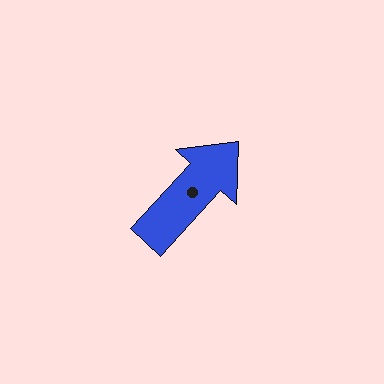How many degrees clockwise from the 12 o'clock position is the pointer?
Approximately 43 degrees.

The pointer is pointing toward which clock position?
Roughly 1 o'clock.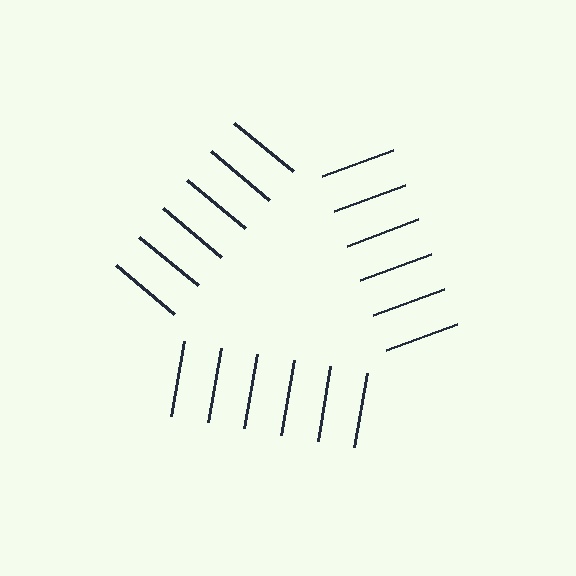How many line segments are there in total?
18 — 6 along each of the 3 edges.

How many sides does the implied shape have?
3 sides — the line-ends trace a triangle.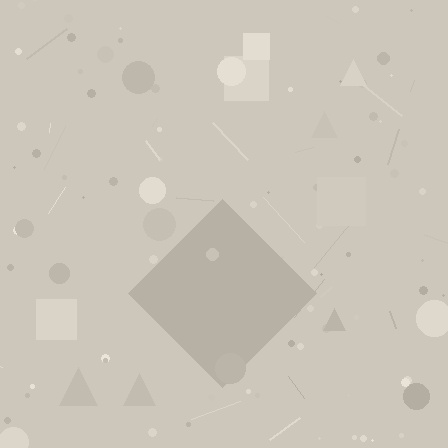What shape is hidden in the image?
A diamond is hidden in the image.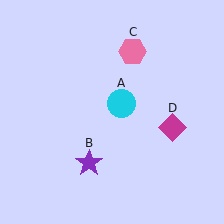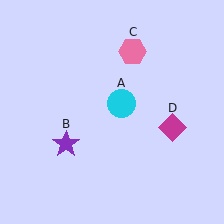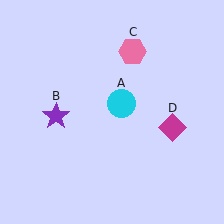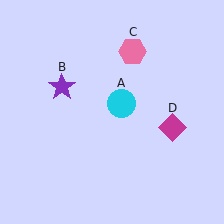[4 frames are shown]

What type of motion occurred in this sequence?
The purple star (object B) rotated clockwise around the center of the scene.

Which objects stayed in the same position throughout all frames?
Cyan circle (object A) and pink hexagon (object C) and magenta diamond (object D) remained stationary.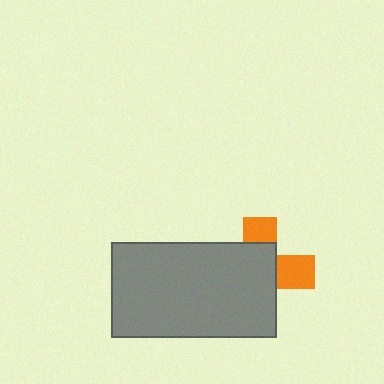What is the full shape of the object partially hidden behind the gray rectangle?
The partially hidden object is an orange cross.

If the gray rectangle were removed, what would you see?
You would see the complete orange cross.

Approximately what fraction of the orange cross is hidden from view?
Roughly 67% of the orange cross is hidden behind the gray rectangle.